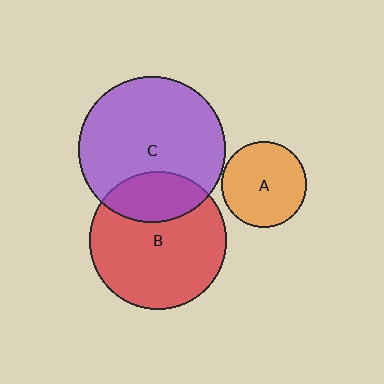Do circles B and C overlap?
Yes.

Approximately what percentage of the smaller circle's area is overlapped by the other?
Approximately 25%.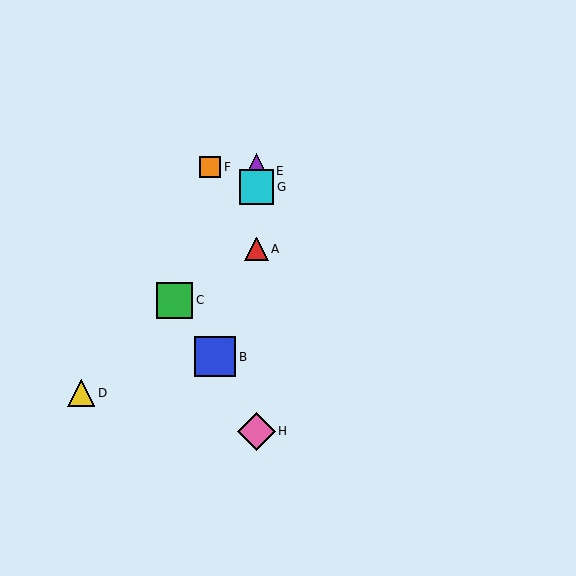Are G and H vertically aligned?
Yes, both are at x≈257.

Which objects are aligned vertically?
Objects A, E, G, H are aligned vertically.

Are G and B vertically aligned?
No, G is at x≈257 and B is at x≈215.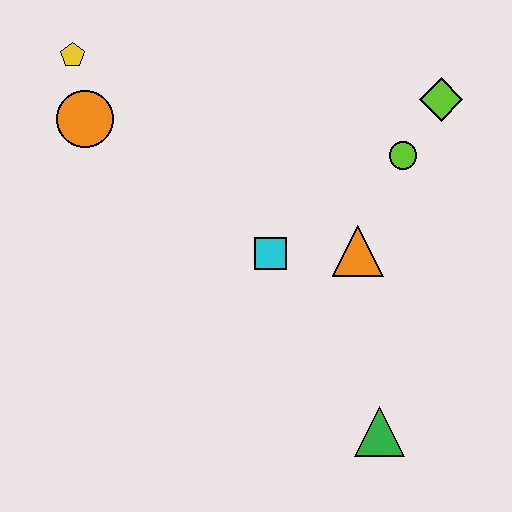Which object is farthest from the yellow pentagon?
The green triangle is farthest from the yellow pentagon.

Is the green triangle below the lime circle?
Yes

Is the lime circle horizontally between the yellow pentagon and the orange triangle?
No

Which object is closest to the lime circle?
The lime diamond is closest to the lime circle.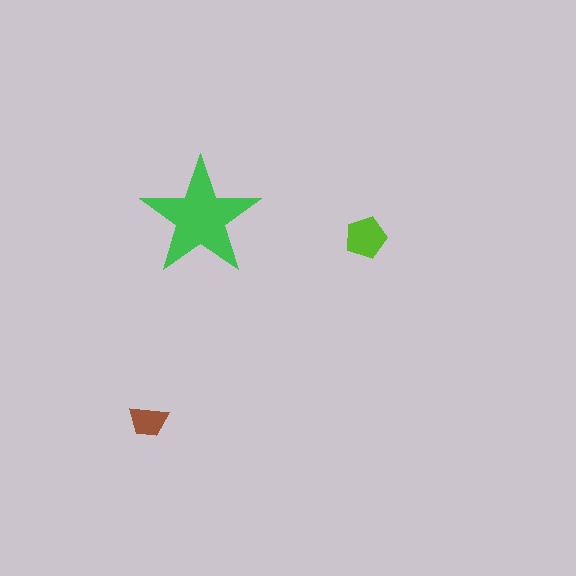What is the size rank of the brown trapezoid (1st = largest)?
3rd.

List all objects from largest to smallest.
The green star, the lime pentagon, the brown trapezoid.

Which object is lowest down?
The brown trapezoid is bottommost.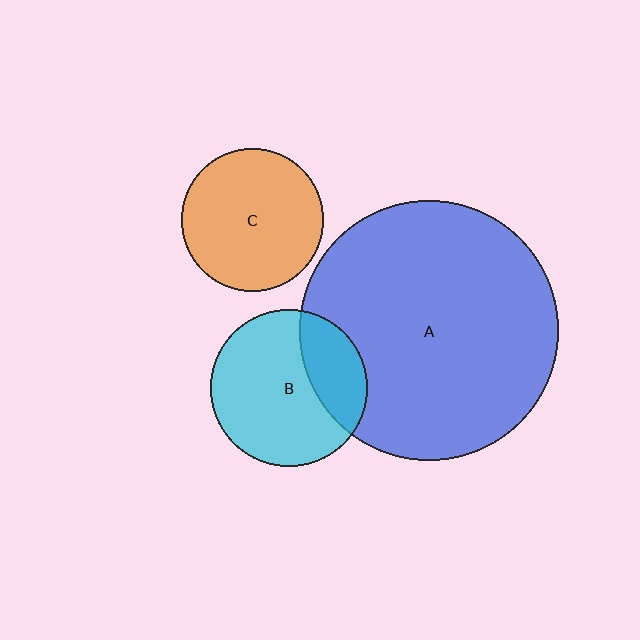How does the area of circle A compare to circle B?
Approximately 2.7 times.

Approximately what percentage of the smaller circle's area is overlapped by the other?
Approximately 30%.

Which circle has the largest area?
Circle A (blue).